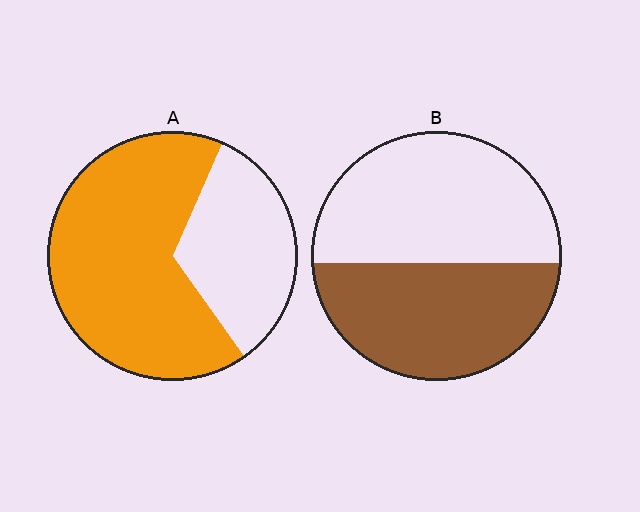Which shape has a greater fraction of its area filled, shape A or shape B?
Shape A.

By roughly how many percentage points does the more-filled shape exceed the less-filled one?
By roughly 20 percentage points (A over B).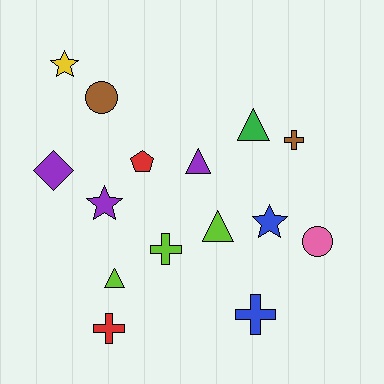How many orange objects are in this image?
There are no orange objects.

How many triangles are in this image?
There are 4 triangles.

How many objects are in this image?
There are 15 objects.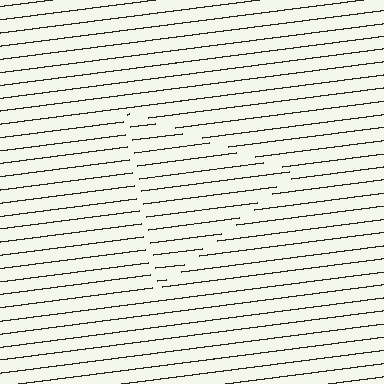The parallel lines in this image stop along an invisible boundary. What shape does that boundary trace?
An illusory triangle. The interior of the shape contains the same grating, shifted by half a period — the contour is defined by the phase discontinuity where line-ends from the inner and outer gratings abut.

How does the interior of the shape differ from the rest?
The interior of the shape contains the same grating, shifted by half a period — the contour is defined by the phase discontinuity where line-ends from the inner and outer gratings abut.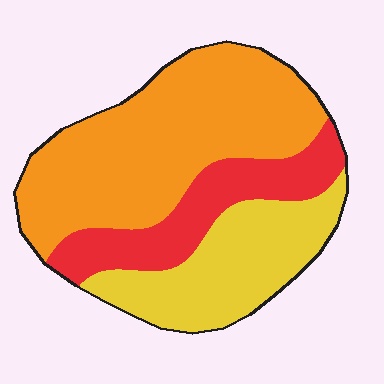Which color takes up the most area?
Orange, at roughly 50%.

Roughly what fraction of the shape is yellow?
Yellow takes up between a quarter and a half of the shape.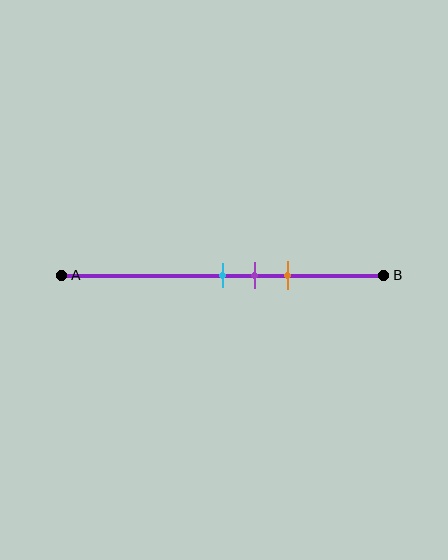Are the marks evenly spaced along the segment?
Yes, the marks are approximately evenly spaced.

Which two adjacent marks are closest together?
The cyan and purple marks are the closest adjacent pair.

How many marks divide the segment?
There are 3 marks dividing the segment.